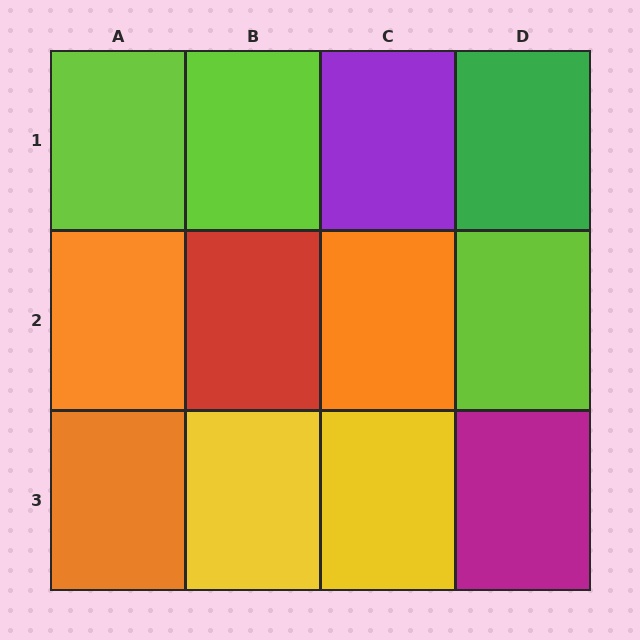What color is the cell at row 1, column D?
Green.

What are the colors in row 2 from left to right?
Orange, red, orange, lime.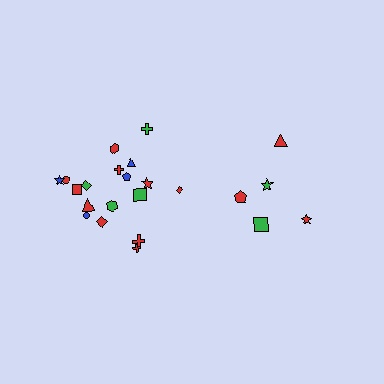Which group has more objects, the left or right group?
The left group.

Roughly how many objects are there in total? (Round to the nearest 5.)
Roughly 25 objects in total.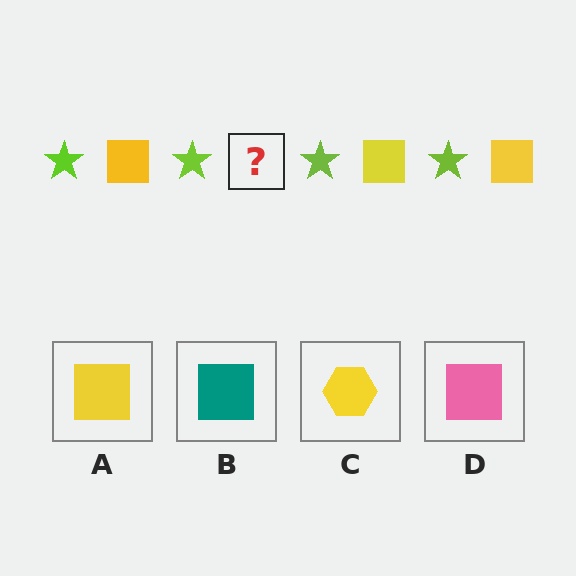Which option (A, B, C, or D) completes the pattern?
A.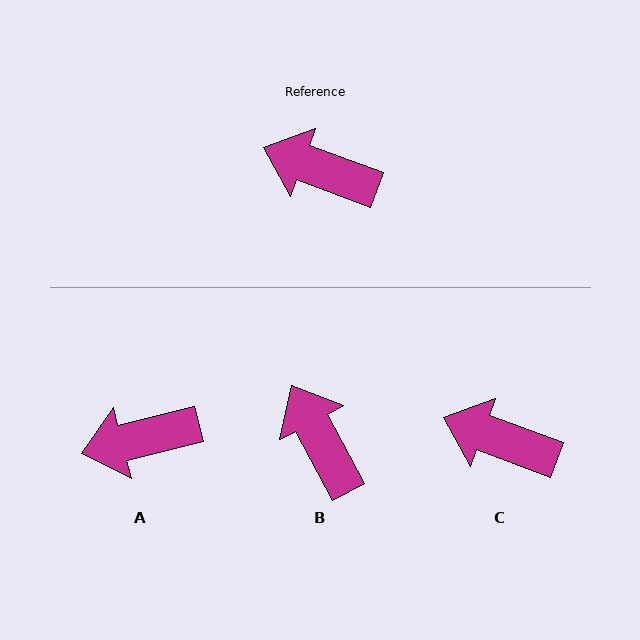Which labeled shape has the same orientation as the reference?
C.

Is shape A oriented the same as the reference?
No, it is off by about 35 degrees.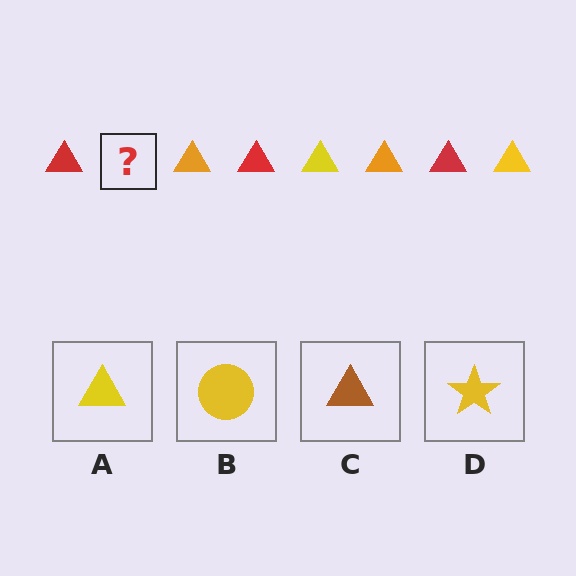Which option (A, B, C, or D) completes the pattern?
A.